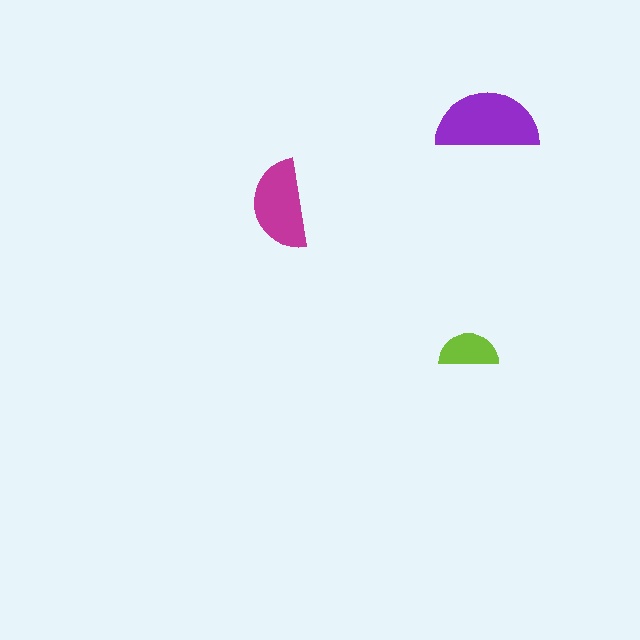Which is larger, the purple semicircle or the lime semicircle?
The purple one.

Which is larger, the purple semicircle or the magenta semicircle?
The purple one.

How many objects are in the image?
There are 3 objects in the image.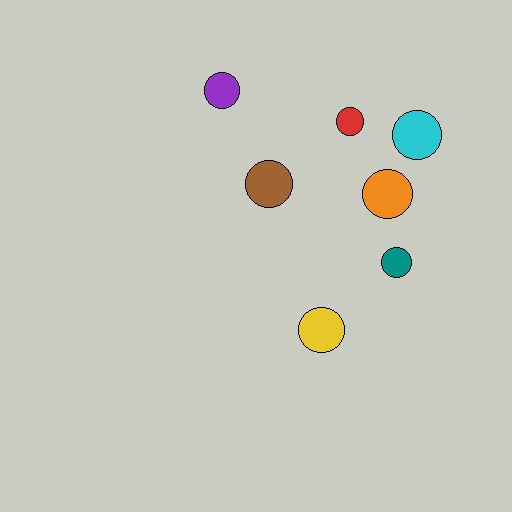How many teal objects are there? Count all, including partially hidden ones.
There is 1 teal object.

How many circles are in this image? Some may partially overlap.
There are 7 circles.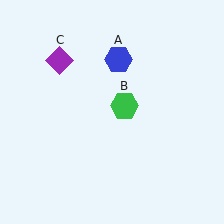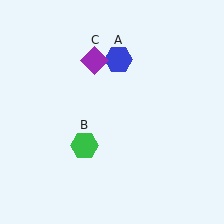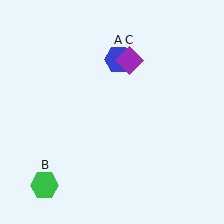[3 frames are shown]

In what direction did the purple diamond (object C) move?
The purple diamond (object C) moved right.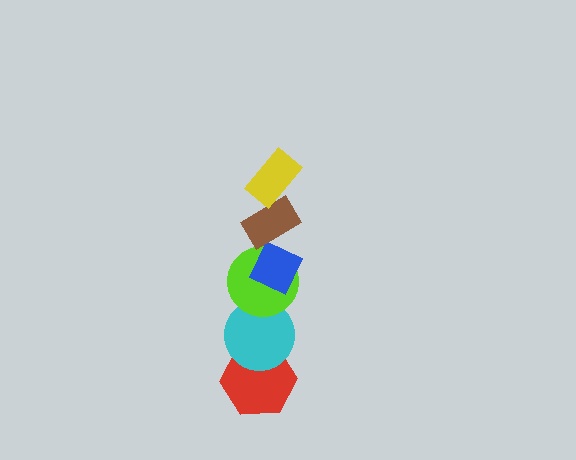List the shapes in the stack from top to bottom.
From top to bottom: the yellow rectangle, the brown rectangle, the blue diamond, the lime circle, the cyan circle, the red hexagon.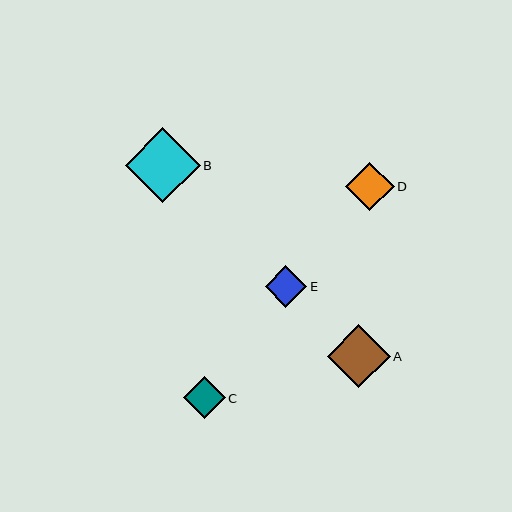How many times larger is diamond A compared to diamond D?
Diamond A is approximately 1.3 times the size of diamond D.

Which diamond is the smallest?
Diamond E is the smallest with a size of approximately 42 pixels.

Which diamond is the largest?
Diamond B is the largest with a size of approximately 75 pixels.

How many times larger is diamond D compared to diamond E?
Diamond D is approximately 1.2 times the size of diamond E.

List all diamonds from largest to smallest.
From largest to smallest: B, A, D, C, E.